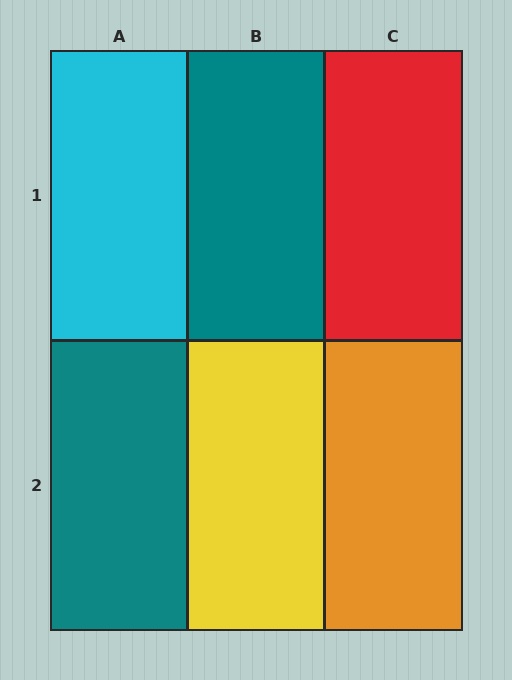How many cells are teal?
2 cells are teal.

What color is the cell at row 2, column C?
Orange.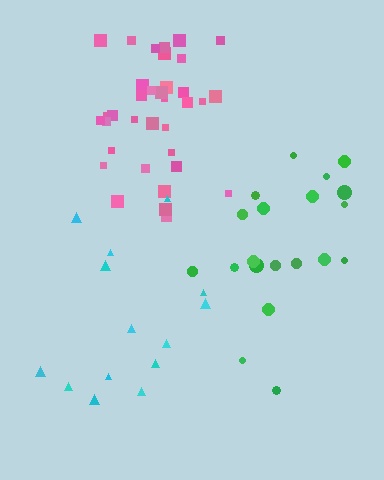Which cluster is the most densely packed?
Pink.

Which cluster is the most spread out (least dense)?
Cyan.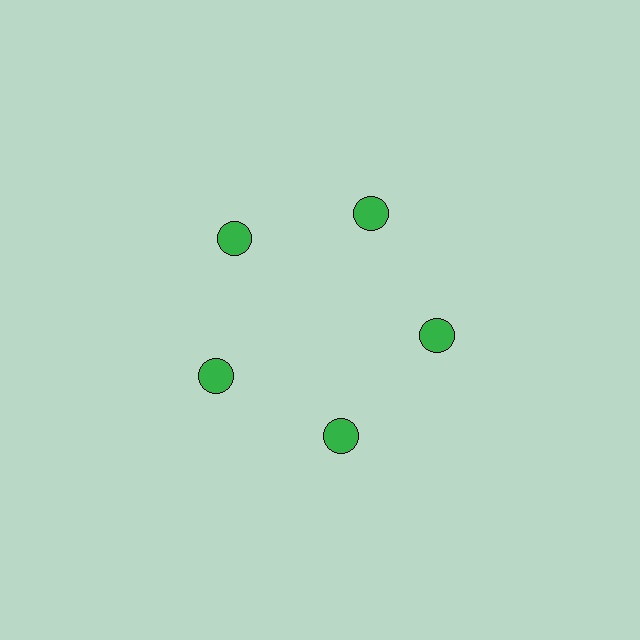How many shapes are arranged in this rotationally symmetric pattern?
There are 5 shapes, arranged in 5 groups of 1.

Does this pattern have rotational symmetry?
Yes, this pattern has 5-fold rotational symmetry. It looks the same after rotating 72 degrees around the center.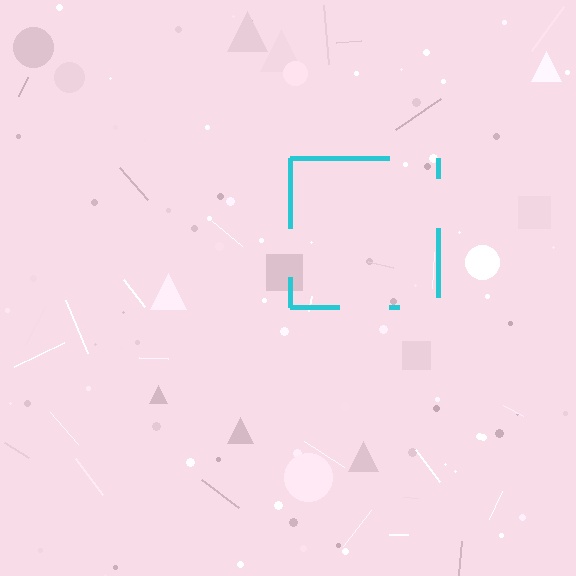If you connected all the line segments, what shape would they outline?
They would outline a square.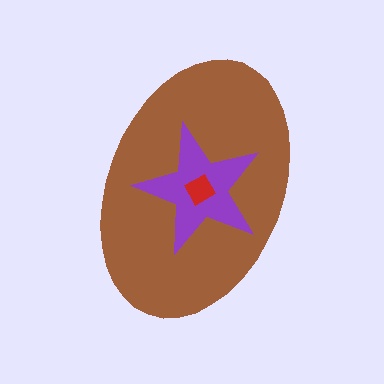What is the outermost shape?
The brown ellipse.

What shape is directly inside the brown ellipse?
The purple star.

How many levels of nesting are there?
3.